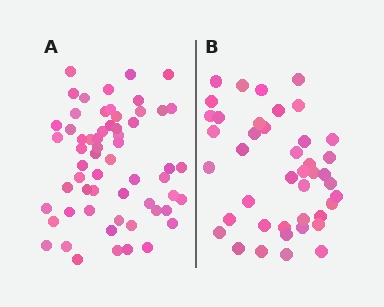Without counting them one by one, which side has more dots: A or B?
Region A (the left region) has more dots.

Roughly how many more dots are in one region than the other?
Region A has approximately 20 more dots than region B.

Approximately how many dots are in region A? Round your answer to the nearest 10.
About 60 dots.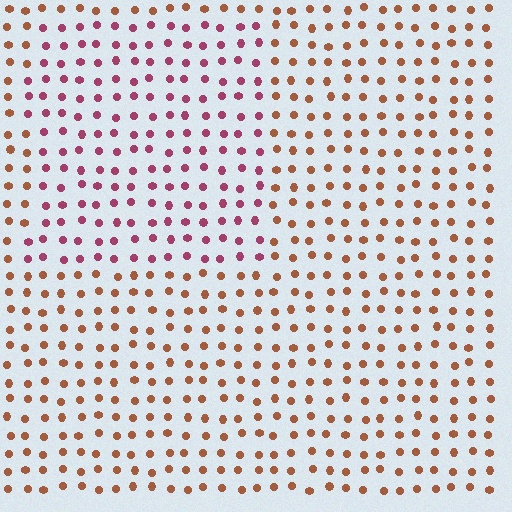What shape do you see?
I see a rectangle.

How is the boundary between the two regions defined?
The boundary is defined purely by a slight shift in hue (about 45 degrees). Spacing, size, and orientation are identical on both sides.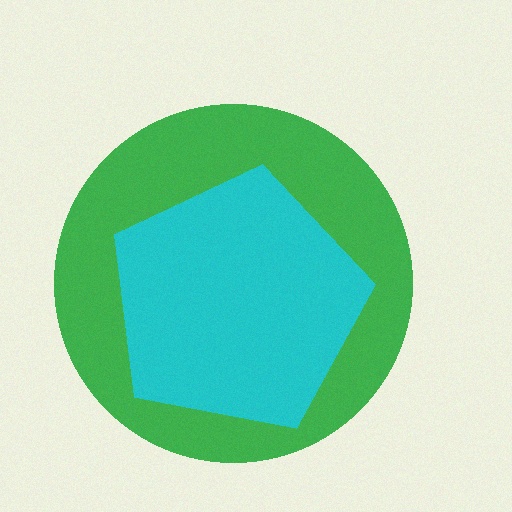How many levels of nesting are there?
2.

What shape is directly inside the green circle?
The cyan pentagon.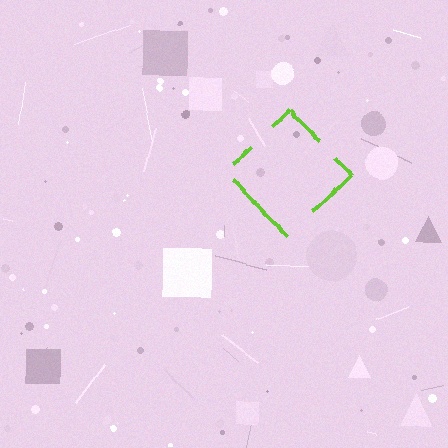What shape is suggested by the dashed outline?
The dashed outline suggests a diamond.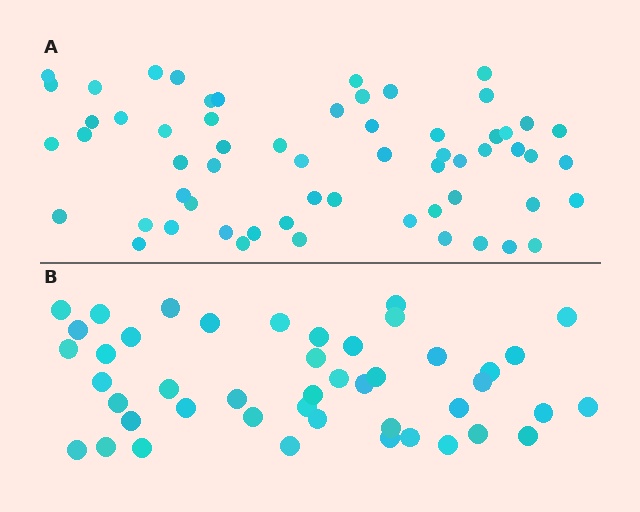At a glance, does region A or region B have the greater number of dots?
Region A (the top region) has more dots.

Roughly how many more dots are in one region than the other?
Region A has approximately 15 more dots than region B.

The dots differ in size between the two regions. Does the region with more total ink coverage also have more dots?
No. Region B has more total ink coverage because its dots are larger, but region A actually contains more individual dots. Total area can be misleading — the number of items is what matters here.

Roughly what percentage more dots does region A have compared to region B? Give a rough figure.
About 35% more.